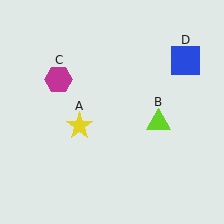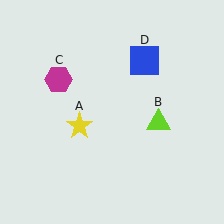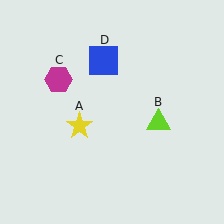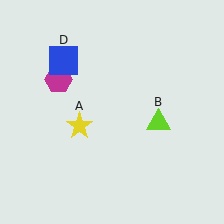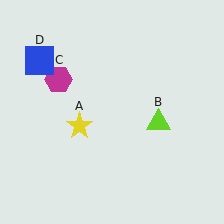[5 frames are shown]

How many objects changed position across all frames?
1 object changed position: blue square (object D).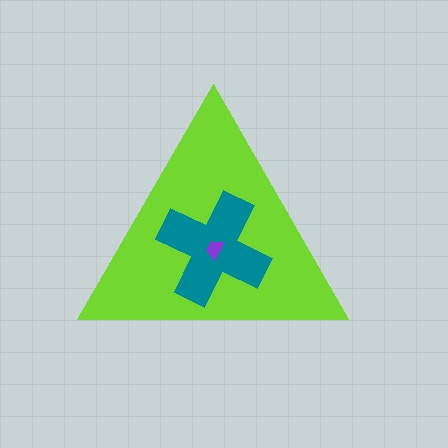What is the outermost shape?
The lime triangle.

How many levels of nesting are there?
3.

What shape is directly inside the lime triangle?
The teal cross.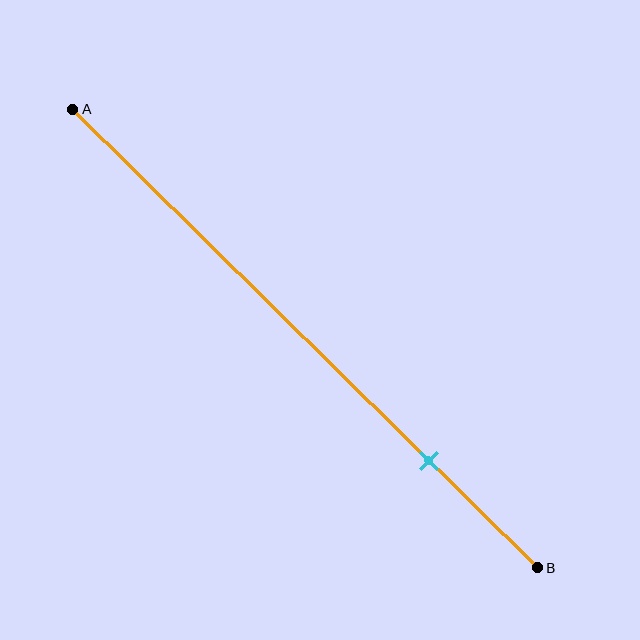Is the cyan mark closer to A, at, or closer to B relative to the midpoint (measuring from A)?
The cyan mark is closer to point B than the midpoint of segment AB.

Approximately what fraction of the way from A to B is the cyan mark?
The cyan mark is approximately 75% of the way from A to B.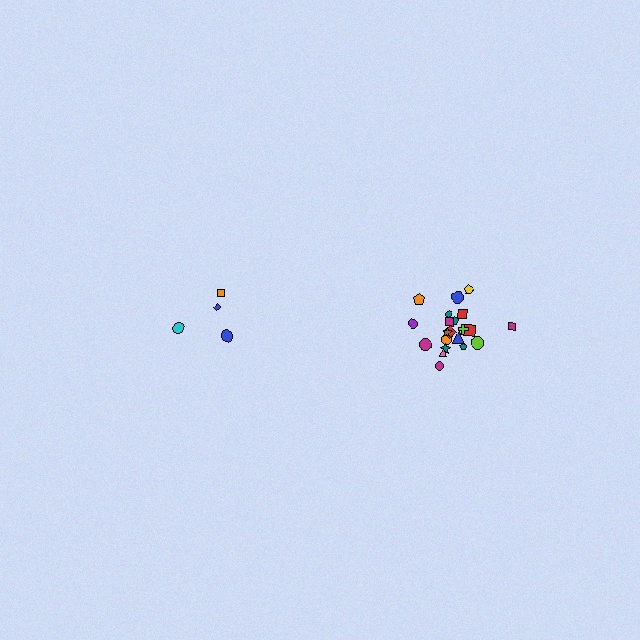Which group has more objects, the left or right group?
The right group.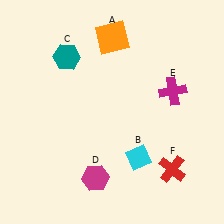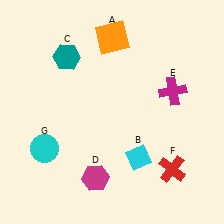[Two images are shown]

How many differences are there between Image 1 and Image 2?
There is 1 difference between the two images.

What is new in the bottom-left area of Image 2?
A cyan circle (G) was added in the bottom-left area of Image 2.